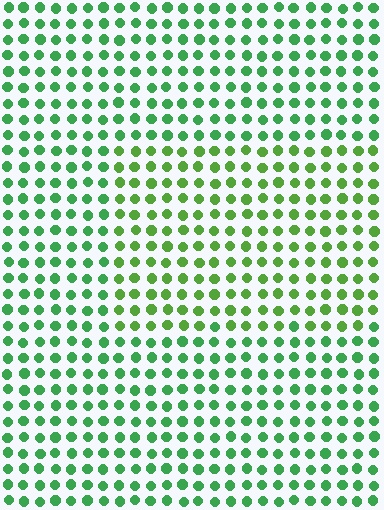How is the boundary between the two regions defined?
The boundary is defined purely by a slight shift in hue (about 26 degrees). Spacing, size, and orientation are identical on both sides.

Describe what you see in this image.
The image is filled with small green elements in a uniform arrangement. A rectangle-shaped region is visible where the elements are tinted to a slightly different hue, forming a subtle color boundary.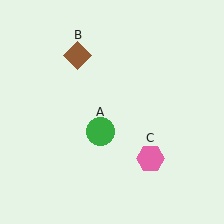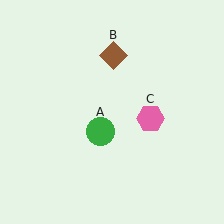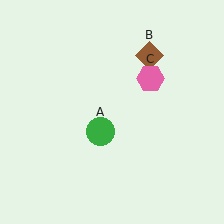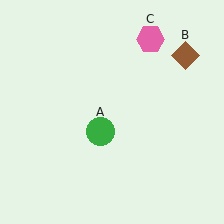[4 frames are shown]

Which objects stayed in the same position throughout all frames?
Green circle (object A) remained stationary.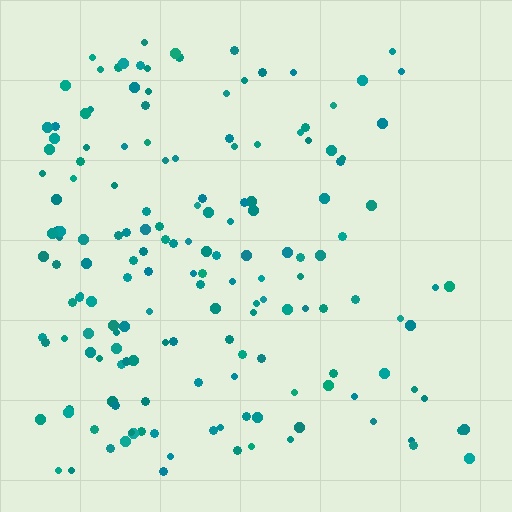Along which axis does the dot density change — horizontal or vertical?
Horizontal.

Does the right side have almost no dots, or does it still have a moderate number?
Still a moderate number, just noticeably fewer than the left.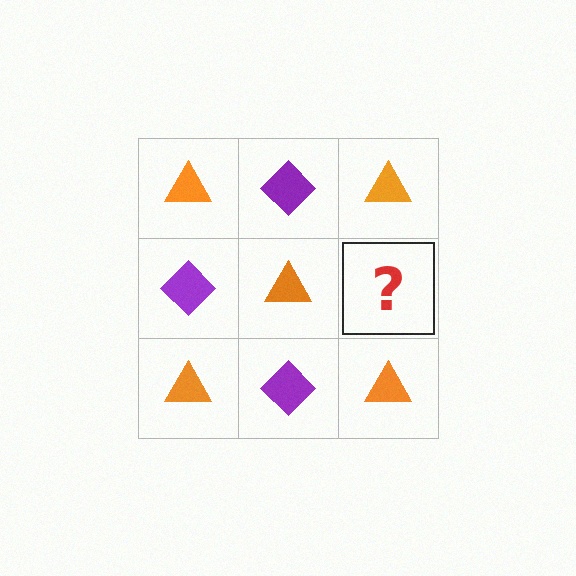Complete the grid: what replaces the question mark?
The question mark should be replaced with a purple diamond.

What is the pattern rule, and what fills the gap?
The rule is that it alternates orange triangle and purple diamond in a checkerboard pattern. The gap should be filled with a purple diamond.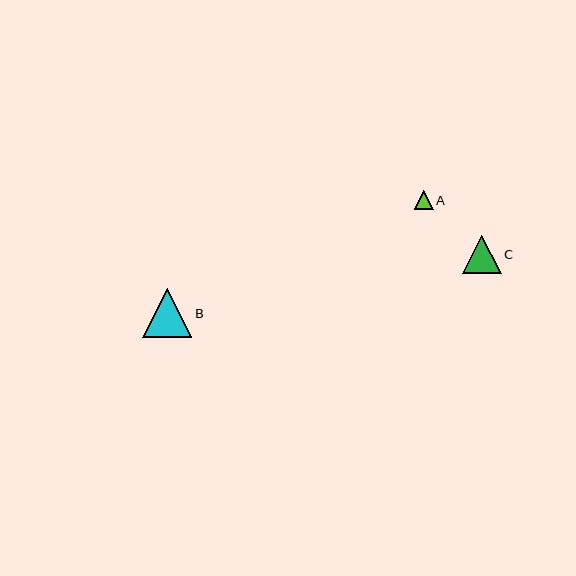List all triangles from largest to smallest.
From largest to smallest: B, C, A.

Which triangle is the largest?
Triangle B is the largest with a size of approximately 49 pixels.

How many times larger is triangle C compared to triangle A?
Triangle C is approximately 2.0 times the size of triangle A.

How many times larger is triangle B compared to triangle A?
Triangle B is approximately 2.6 times the size of triangle A.